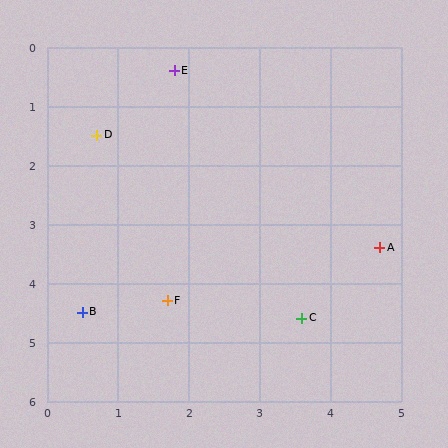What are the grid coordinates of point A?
Point A is at approximately (4.7, 3.4).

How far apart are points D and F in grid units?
Points D and F are about 3.0 grid units apart.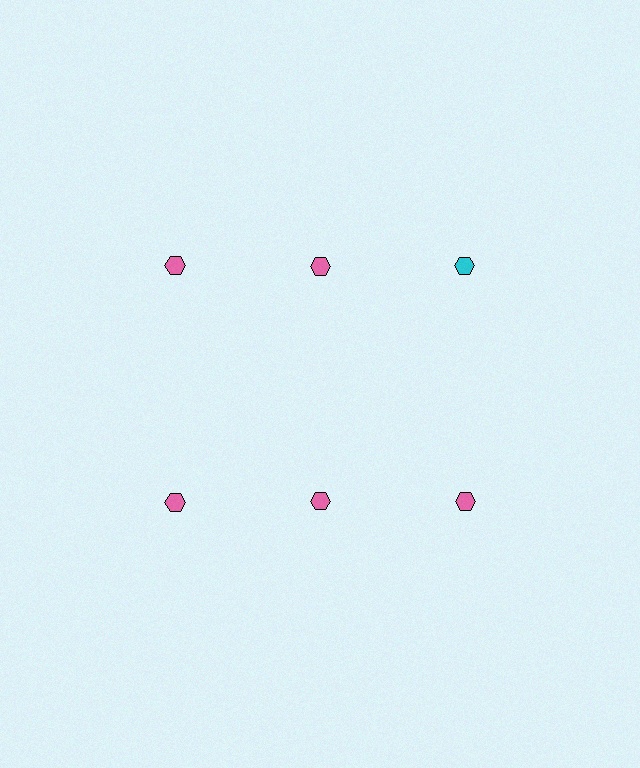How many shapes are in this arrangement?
There are 6 shapes arranged in a grid pattern.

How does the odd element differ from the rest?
It has a different color: cyan instead of pink.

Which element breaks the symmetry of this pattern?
The cyan hexagon in the top row, center column breaks the symmetry. All other shapes are pink hexagons.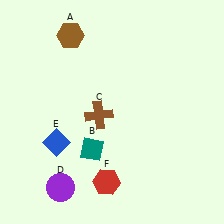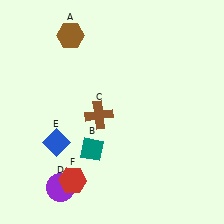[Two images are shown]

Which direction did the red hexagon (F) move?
The red hexagon (F) moved left.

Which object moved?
The red hexagon (F) moved left.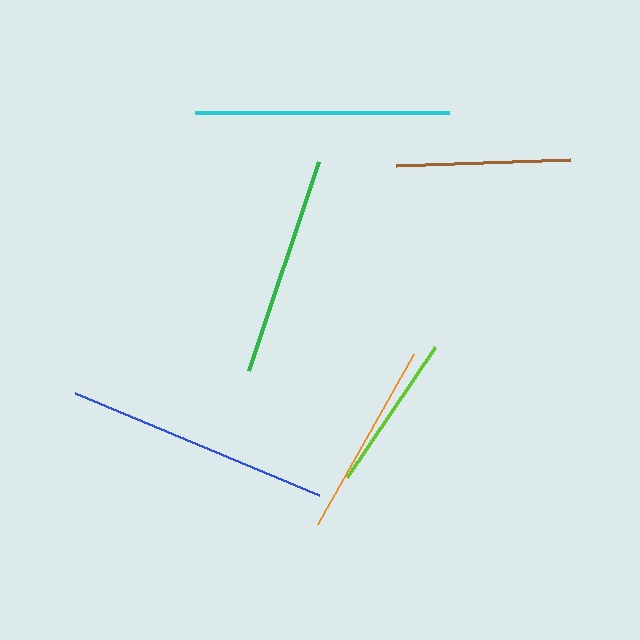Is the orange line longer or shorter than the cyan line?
The cyan line is longer than the orange line.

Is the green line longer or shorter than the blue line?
The blue line is longer than the green line.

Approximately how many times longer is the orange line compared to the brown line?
The orange line is approximately 1.1 times the length of the brown line.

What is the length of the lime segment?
The lime segment is approximately 157 pixels long.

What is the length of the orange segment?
The orange segment is approximately 195 pixels long.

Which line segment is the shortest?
The lime line is the shortest at approximately 157 pixels.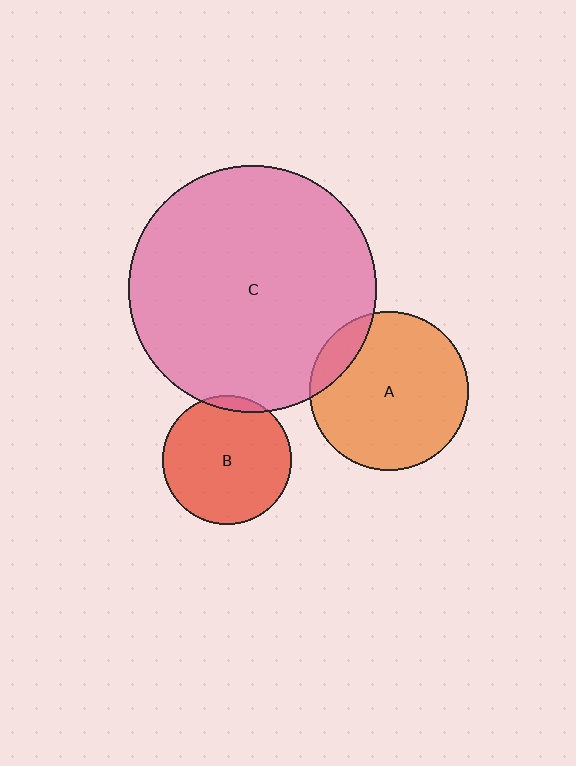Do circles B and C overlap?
Yes.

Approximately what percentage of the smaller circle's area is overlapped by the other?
Approximately 5%.